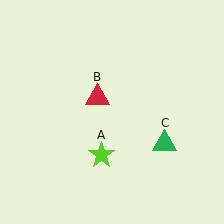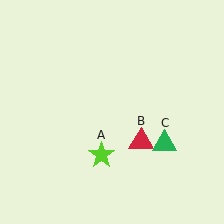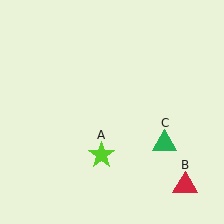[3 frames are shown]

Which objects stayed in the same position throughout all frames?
Lime star (object A) and green triangle (object C) remained stationary.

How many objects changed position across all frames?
1 object changed position: red triangle (object B).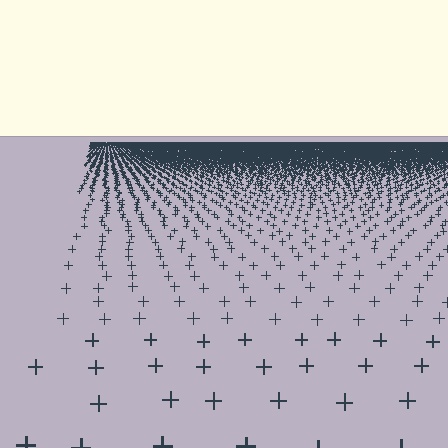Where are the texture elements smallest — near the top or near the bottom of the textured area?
Near the top.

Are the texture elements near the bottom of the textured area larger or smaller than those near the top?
Larger. Near the bottom, elements are closer to the viewer and appear at a bigger on-screen size.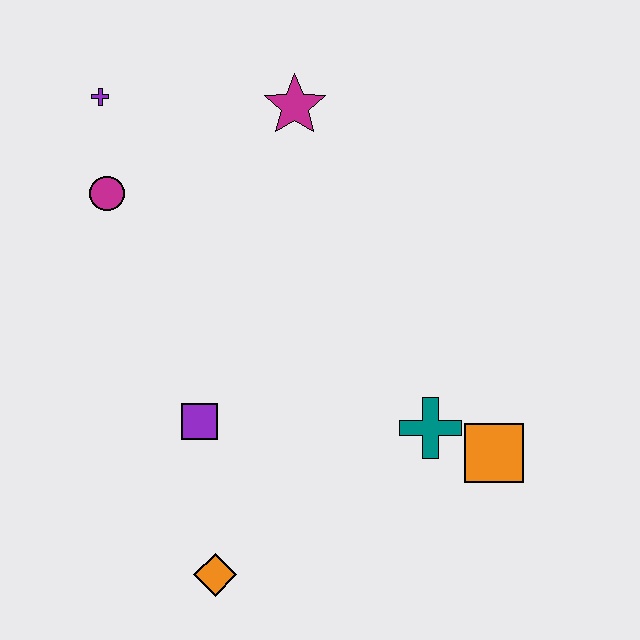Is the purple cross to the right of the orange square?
No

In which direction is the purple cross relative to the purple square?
The purple cross is above the purple square.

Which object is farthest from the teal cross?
The purple cross is farthest from the teal cross.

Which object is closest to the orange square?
The teal cross is closest to the orange square.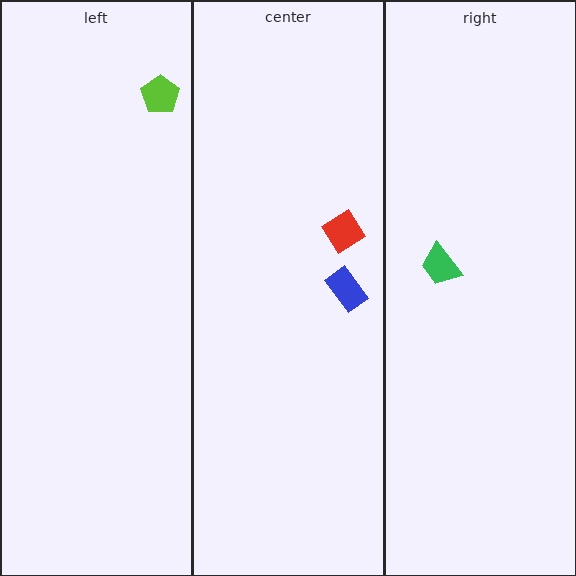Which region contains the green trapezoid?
The right region.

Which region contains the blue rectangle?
The center region.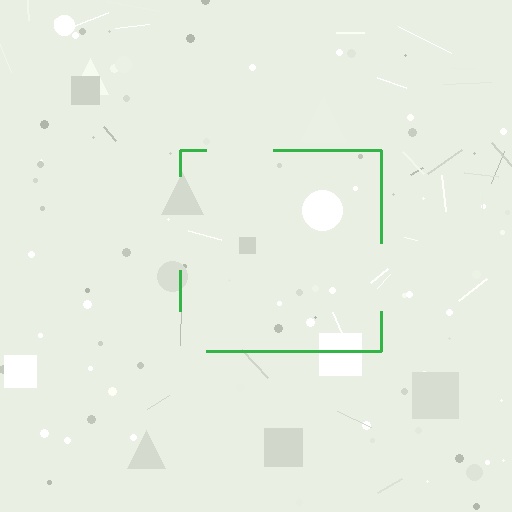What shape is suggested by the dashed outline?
The dashed outline suggests a square.